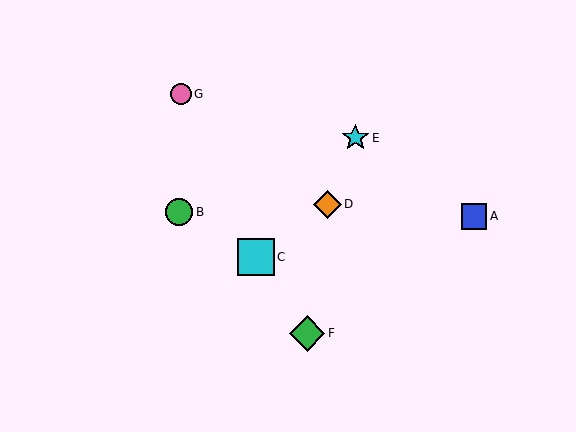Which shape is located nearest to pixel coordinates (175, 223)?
The green circle (labeled B) at (179, 212) is nearest to that location.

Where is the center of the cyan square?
The center of the cyan square is at (256, 257).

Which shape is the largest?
The cyan square (labeled C) is the largest.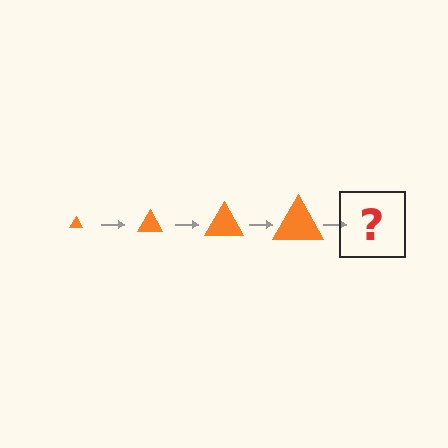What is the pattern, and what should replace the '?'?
The pattern is that the triangle gets progressively larger each step. The '?' should be an orange triangle, larger than the previous one.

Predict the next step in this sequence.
The next step is an orange triangle, larger than the previous one.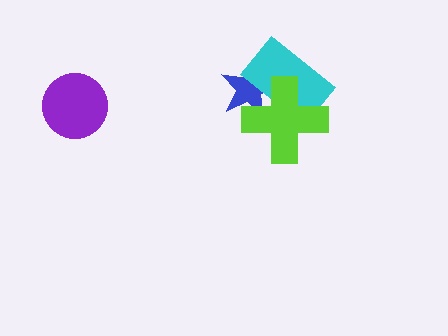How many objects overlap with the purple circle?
0 objects overlap with the purple circle.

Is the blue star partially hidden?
Yes, it is partially covered by another shape.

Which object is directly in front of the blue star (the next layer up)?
The cyan rectangle is directly in front of the blue star.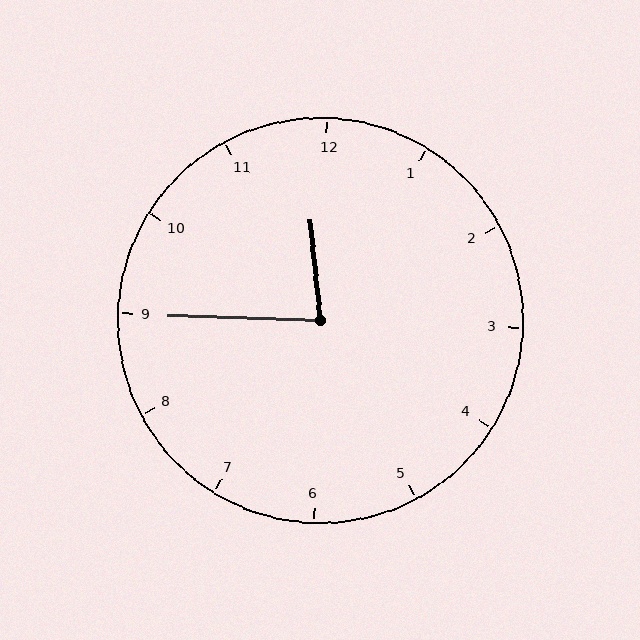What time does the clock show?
11:45.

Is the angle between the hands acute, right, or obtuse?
It is acute.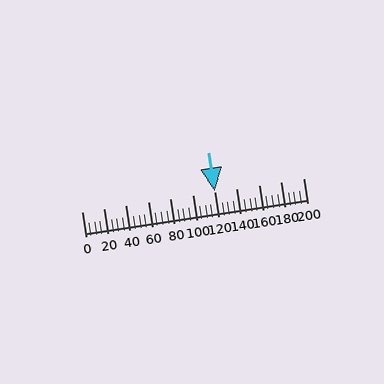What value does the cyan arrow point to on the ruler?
The cyan arrow points to approximately 120.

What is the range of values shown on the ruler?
The ruler shows values from 0 to 200.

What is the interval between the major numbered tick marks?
The major tick marks are spaced 20 units apart.